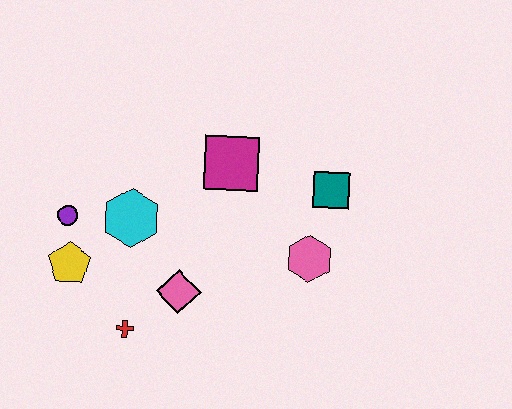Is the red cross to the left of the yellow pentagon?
No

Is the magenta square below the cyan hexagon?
No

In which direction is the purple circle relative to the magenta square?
The purple circle is to the left of the magenta square.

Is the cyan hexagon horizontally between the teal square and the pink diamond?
No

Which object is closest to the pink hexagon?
The teal square is closest to the pink hexagon.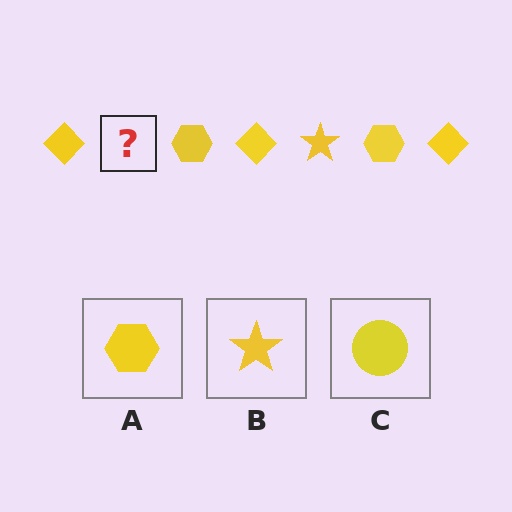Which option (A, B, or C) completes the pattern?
B.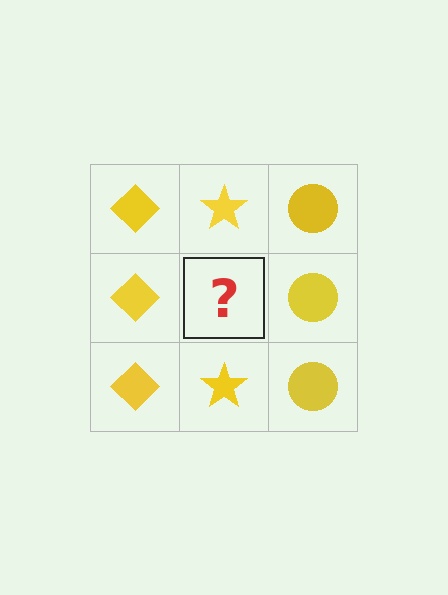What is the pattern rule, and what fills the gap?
The rule is that each column has a consistent shape. The gap should be filled with a yellow star.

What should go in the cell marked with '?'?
The missing cell should contain a yellow star.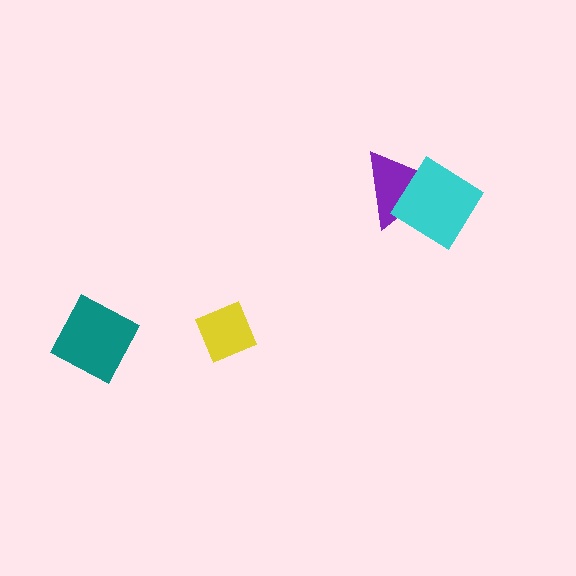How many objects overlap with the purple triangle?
1 object overlaps with the purple triangle.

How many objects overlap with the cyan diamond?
1 object overlaps with the cyan diamond.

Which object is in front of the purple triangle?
The cyan diamond is in front of the purple triangle.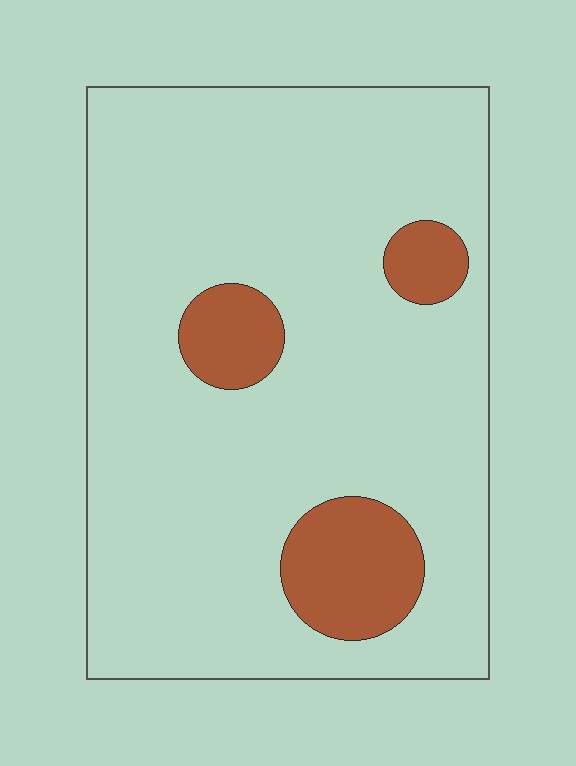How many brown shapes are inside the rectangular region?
3.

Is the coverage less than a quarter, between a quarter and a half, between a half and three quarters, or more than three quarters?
Less than a quarter.